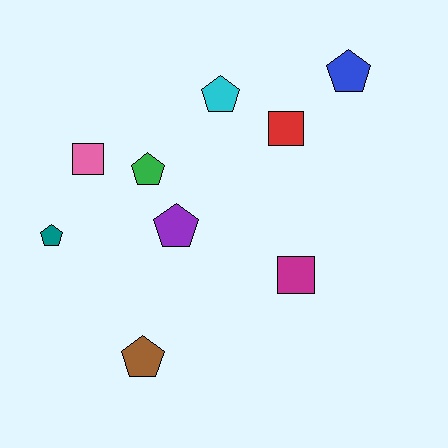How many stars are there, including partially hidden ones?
There are no stars.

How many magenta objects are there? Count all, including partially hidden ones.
There is 1 magenta object.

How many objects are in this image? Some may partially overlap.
There are 9 objects.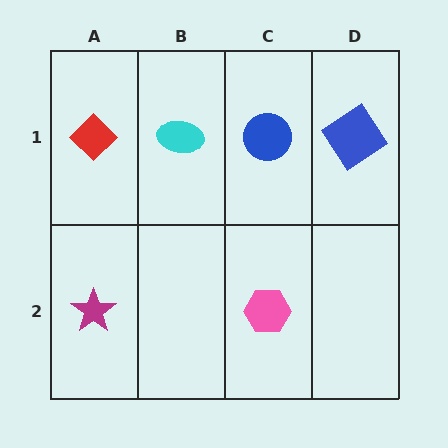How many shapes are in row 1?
4 shapes.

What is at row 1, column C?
A blue circle.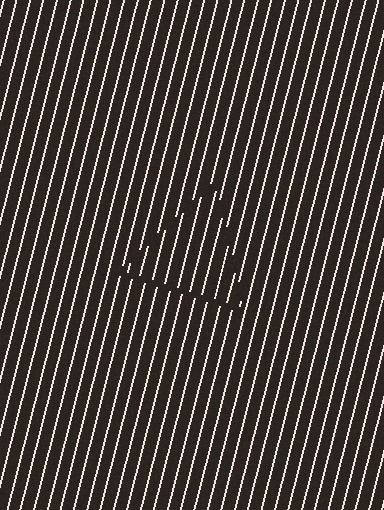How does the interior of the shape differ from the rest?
The interior of the shape contains the same grating, shifted by half a period — the contour is defined by the phase discontinuity where line-ends from the inner and outer gratings abut.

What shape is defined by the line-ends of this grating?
An illusory triangle. The interior of the shape contains the same grating, shifted by half a period — the contour is defined by the phase discontinuity where line-ends from the inner and outer gratings abut.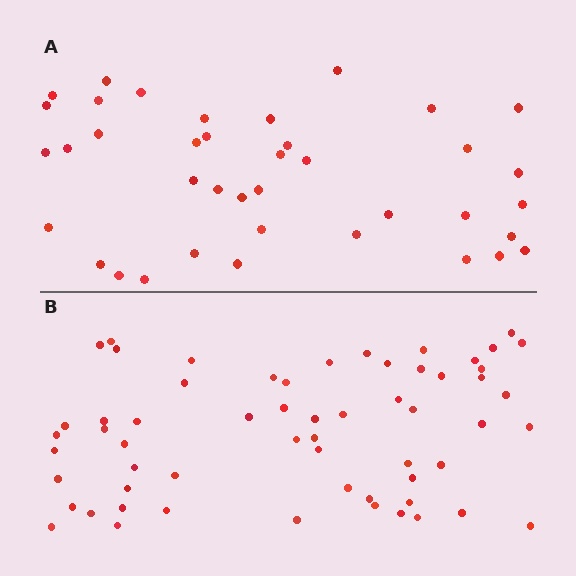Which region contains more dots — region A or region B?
Region B (the bottom region) has more dots.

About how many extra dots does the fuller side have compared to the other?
Region B has approximately 20 more dots than region A.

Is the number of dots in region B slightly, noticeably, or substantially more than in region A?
Region B has substantially more. The ratio is roughly 1.5 to 1.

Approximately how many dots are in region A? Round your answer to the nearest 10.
About 40 dots. (The exact count is 39, which rounds to 40.)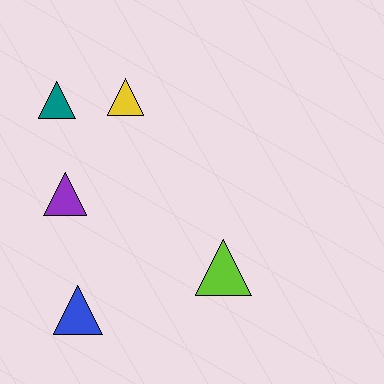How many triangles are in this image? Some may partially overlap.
There are 5 triangles.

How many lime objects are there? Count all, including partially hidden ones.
There is 1 lime object.